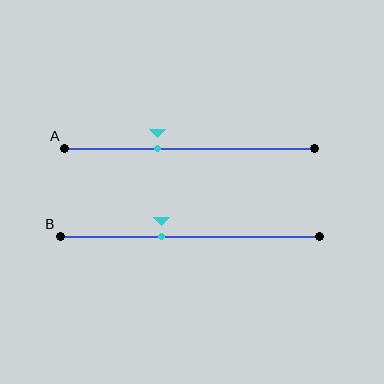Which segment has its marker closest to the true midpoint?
Segment B has its marker closest to the true midpoint.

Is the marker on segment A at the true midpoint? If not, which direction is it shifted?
No, the marker on segment A is shifted to the left by about 13% of the segment length.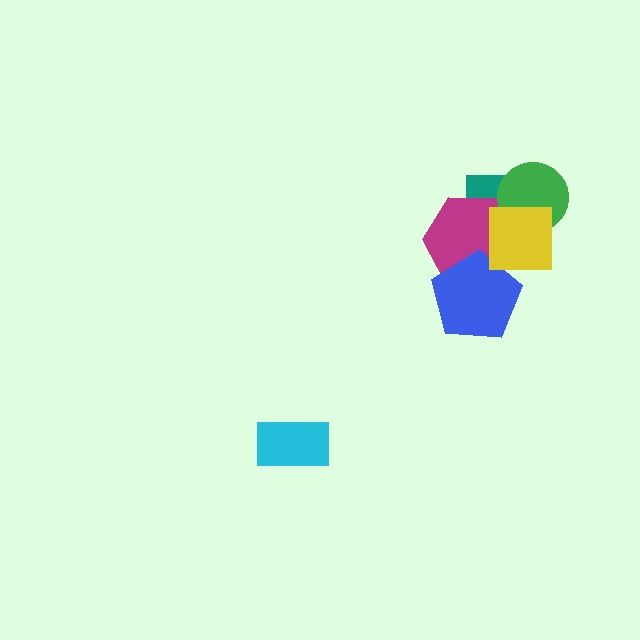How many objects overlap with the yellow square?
3 objects overlap with the yellow square.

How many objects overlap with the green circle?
3 objects overlap with the green circle.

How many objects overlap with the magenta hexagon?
4 objects overlap with the magenta hexagon.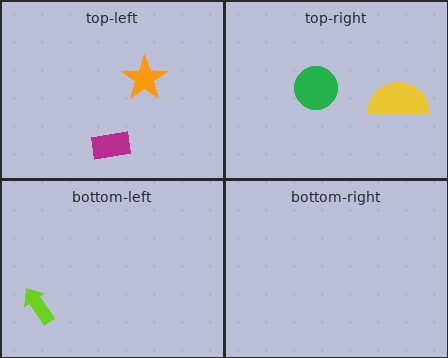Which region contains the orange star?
The top-left region.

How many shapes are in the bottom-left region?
1.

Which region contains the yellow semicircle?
The top-right region.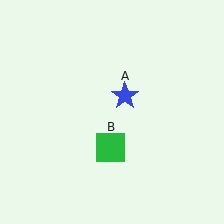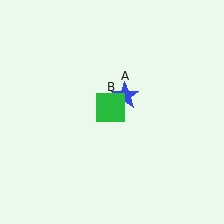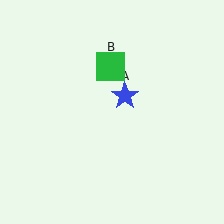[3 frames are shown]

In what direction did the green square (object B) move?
The green square (object B) moved up.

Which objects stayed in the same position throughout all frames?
Blue star (object A) remained stationary.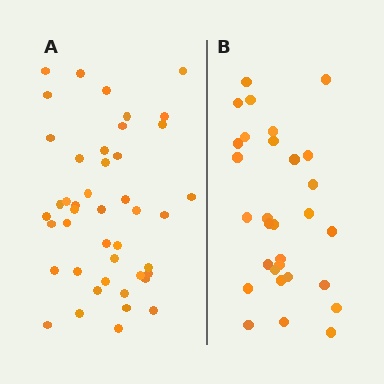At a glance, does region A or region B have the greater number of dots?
Region A (the left region) has more dots.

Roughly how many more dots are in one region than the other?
Region A has approximately 15 more dots than region B.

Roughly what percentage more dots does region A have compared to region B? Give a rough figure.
About 45% more.